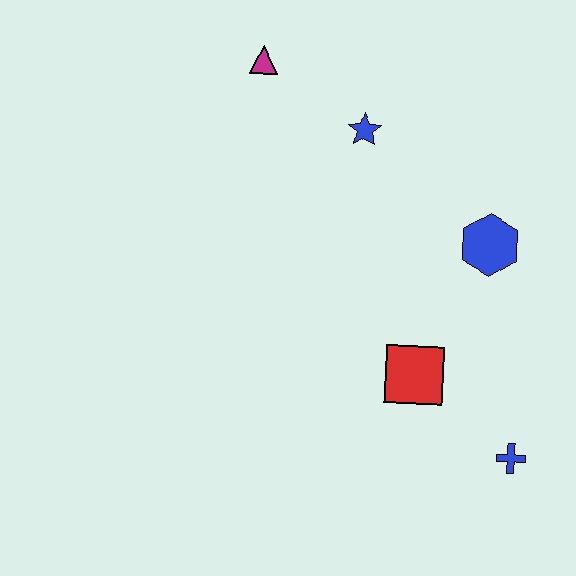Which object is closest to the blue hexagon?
The red square is closest to the blue hexagon.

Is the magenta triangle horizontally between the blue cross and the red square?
No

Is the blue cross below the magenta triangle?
Yes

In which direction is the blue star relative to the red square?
The blue star is above the red square.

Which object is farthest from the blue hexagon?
The magenta triangle is farthest from the blue hexagon.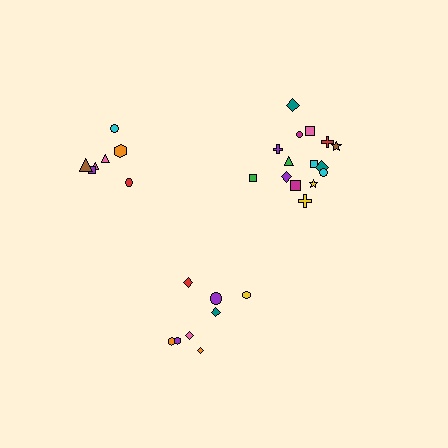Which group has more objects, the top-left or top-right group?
The top-right group.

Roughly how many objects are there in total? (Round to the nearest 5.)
Roughly 30 objects in total.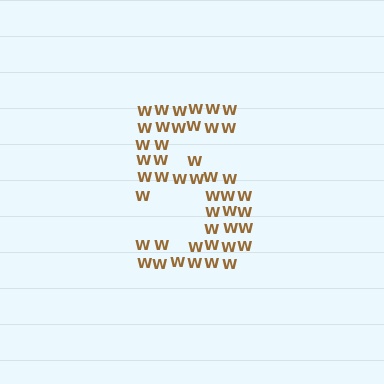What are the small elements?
The small elements are letter W's.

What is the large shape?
The large shape is the digit 5.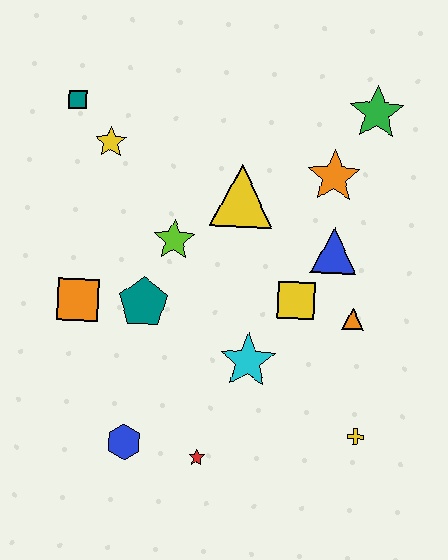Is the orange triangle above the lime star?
No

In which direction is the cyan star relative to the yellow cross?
The cyan star is to the left of the yellow cross.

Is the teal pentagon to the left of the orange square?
No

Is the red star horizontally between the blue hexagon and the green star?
Yes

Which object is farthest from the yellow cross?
The teal square is farthest from the yellow cross.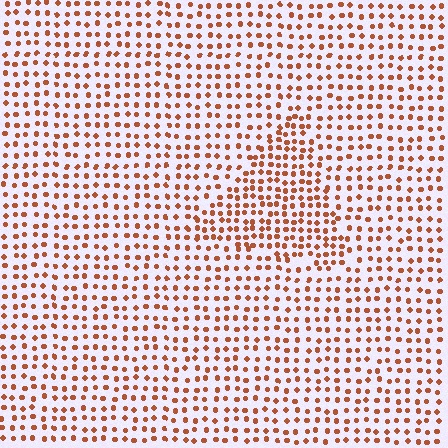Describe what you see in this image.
The image contains small brown elements arranged at two different densities. A triangle-shaped region is visible where the elements are more densely packed than the surrounding area.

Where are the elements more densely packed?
The elements are more densely packed inside the triangle boundary.